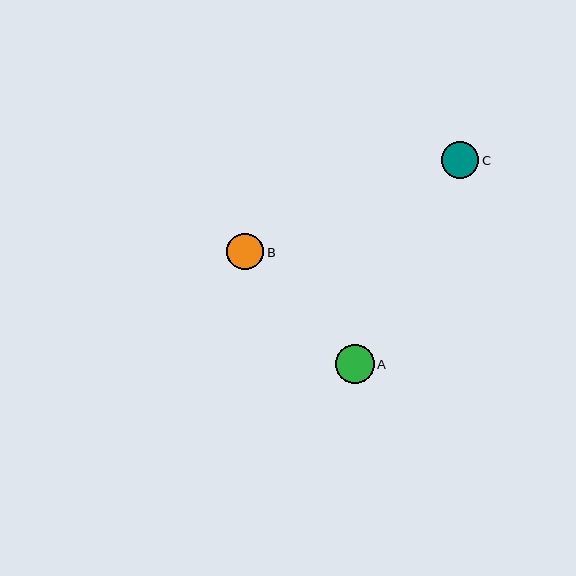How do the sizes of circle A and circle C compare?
Circle A and circle C are approximately the same size.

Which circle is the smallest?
Circle B is the smallest with a size of approximately 37 pixels.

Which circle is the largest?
Circle A is the largest with a size of approximately 39 pixels.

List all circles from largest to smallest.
From largest to smallest: A, C, B.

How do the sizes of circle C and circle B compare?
Circle C and circle B are approximately the same size.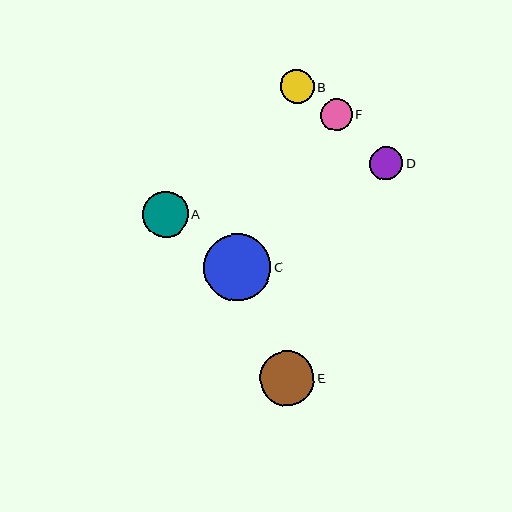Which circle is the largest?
Circle C is the largest with a size of approximately 67 pixels.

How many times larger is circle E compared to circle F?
Circle E is approximately 1.7 times the size of circle F.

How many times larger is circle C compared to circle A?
Circle C is approximately 1.5 times the size of circle A.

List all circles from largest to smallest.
From largest to smallest: C, E, A, B, D, F.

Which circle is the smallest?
Circle F is the smallest with a size of approximately 31 pixels.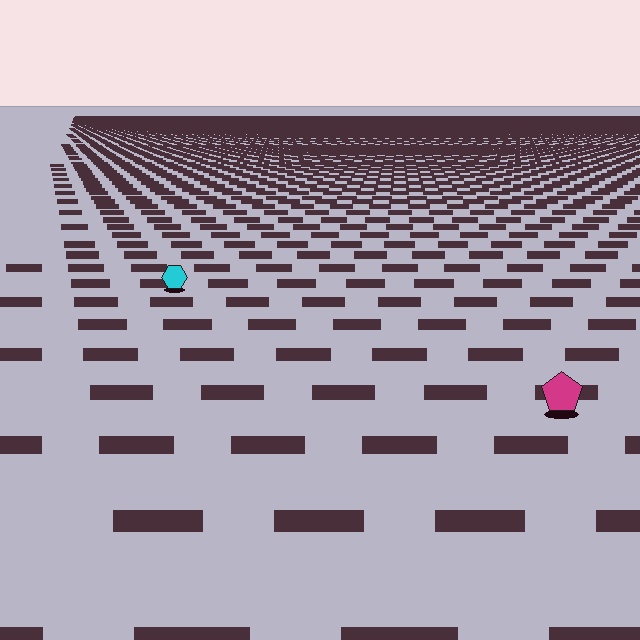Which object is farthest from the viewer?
The cyan hexagon is farthest from the viewer. It appears smaller and the ground texture around it is denser.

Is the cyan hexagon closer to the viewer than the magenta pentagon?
No. The magenta pentagon is closer — you can tell from the texture gradient: the ground texture is coarser near it.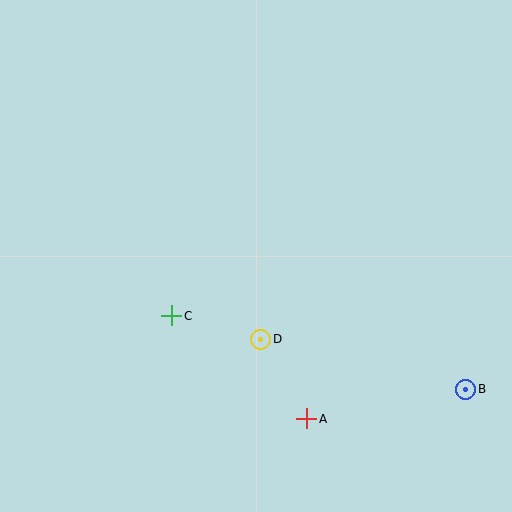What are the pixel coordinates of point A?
Point A is at (307, 419).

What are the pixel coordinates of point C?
Point C is at (172, 316).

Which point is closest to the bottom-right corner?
Point B is closest to the bottom-right corner.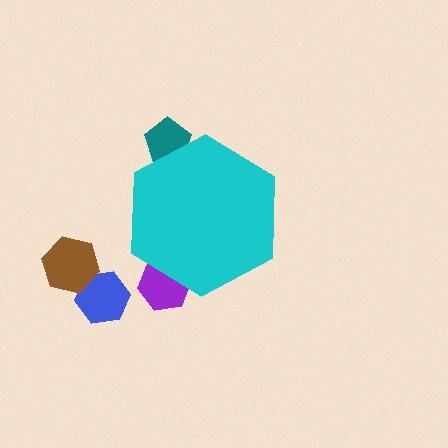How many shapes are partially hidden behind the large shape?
2 shapes are partially hidden.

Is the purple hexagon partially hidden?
Yes, the purple hexagon is partially hidden behind the cyan hexagon.